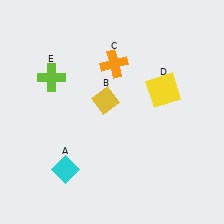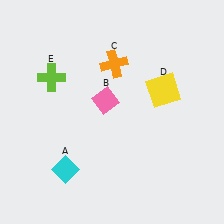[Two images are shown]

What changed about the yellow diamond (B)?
In Image 1, B is yellow. In Image 2, it changed to pink.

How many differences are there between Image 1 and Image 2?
There is 1 difference between the two images.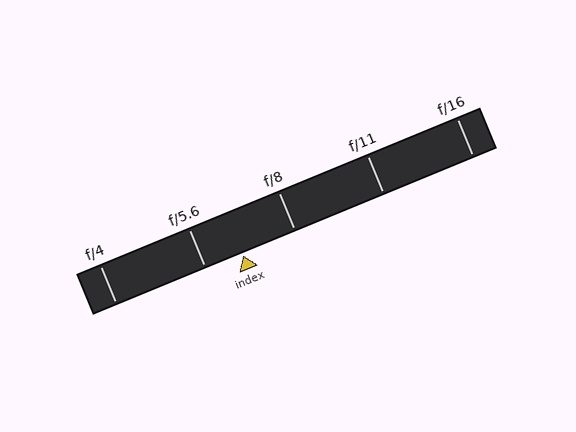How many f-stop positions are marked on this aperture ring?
There are 5 f-stop positions marked.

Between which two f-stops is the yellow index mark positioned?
The index mark is between f/5.6 and f/8.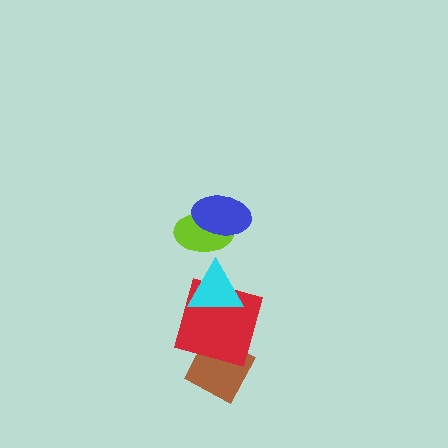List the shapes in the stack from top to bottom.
From top to bottom: the blue ellipse, the lime ellipse, the cyan triangle, the red square, the brown diamond.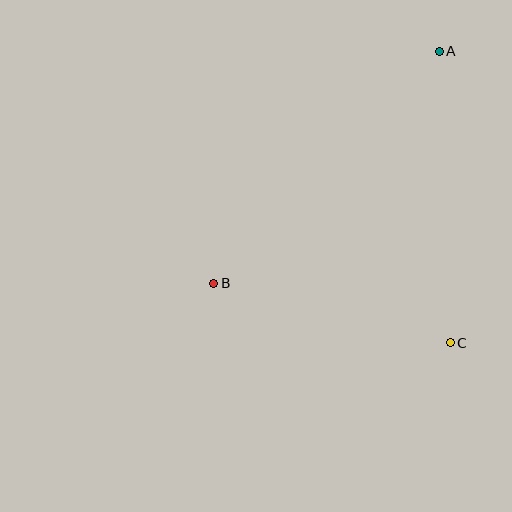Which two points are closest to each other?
Points B and C are closest to each other.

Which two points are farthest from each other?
Points A and B are farthest from each other.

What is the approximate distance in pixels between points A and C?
The distance between A and C is approximately 292 pixels.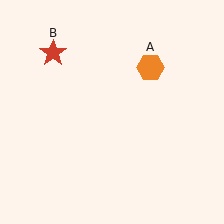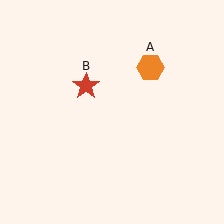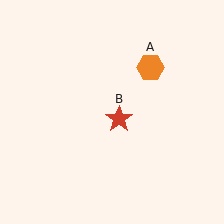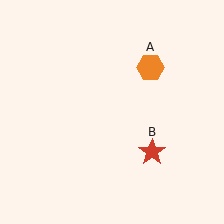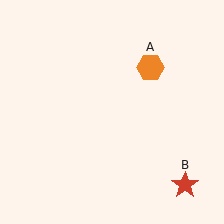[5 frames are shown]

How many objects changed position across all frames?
1 object changed position: red star (object B).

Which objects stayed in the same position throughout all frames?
Orange hexagon (object A) remained stationary.